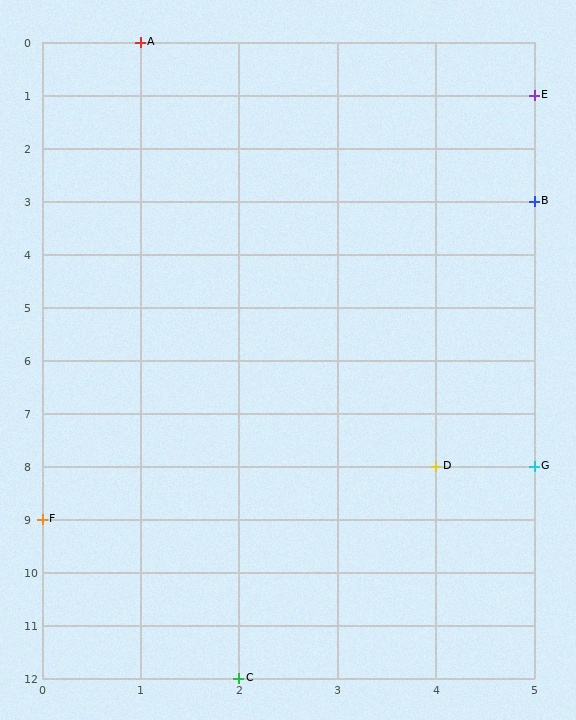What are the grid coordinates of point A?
Point A is at grid coordinates (1, 0).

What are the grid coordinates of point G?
Point G is at grid coordinates (5, 8).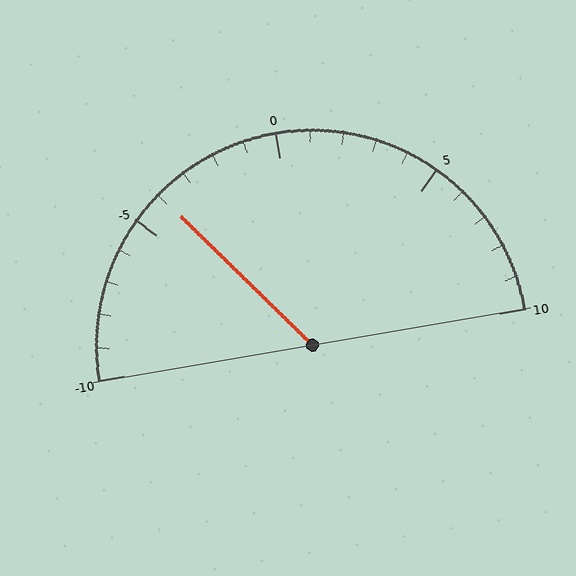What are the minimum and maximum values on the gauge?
The gauge ranges from -10 to 10.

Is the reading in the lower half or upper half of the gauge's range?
The reading is in the lower half of the range (-10 to 10).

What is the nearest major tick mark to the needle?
The nearest major tick mark is -5.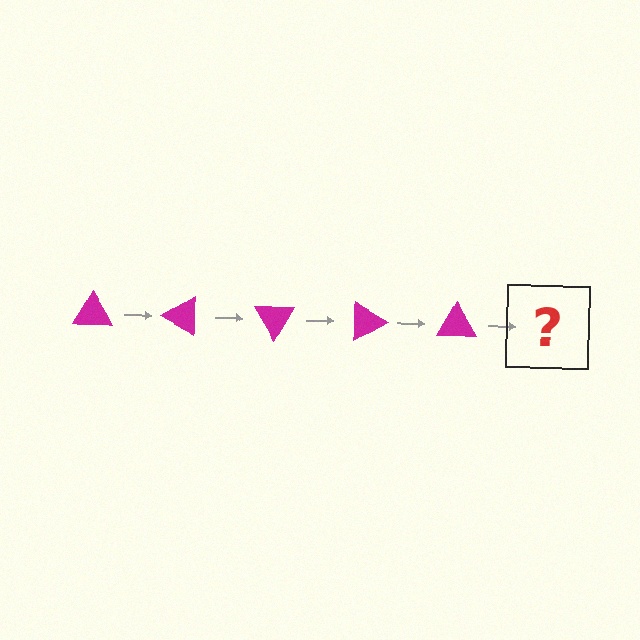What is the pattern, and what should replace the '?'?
The pattern is that the triangle rotates 30 degrees each step. The '?' should be a magenta triangle rotated 150 degrees.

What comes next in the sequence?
The next element should be a magenta triangle rotated 150 degrees.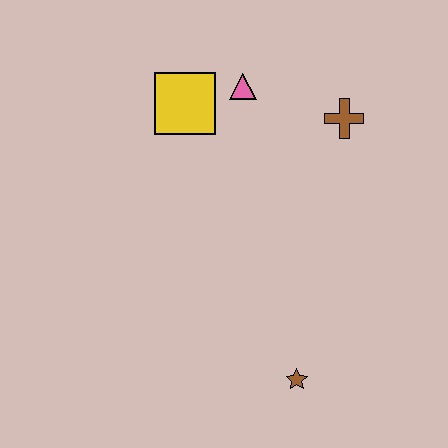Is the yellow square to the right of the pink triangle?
No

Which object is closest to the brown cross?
The pink triangle is closest to the brown cross.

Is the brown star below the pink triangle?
Yes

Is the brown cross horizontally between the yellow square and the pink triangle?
No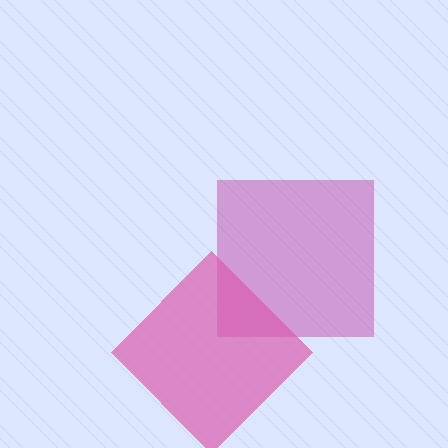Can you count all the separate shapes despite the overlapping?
Yes, there are 2 separate shapes.